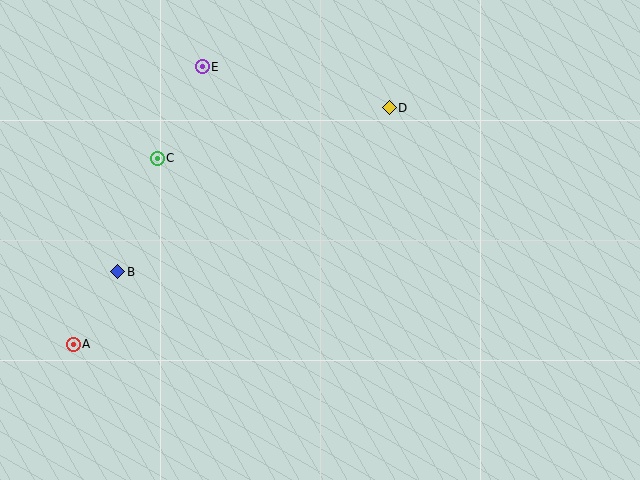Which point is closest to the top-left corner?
Point E is closest to the top-left corner.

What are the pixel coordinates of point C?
Point C is at (157, 158).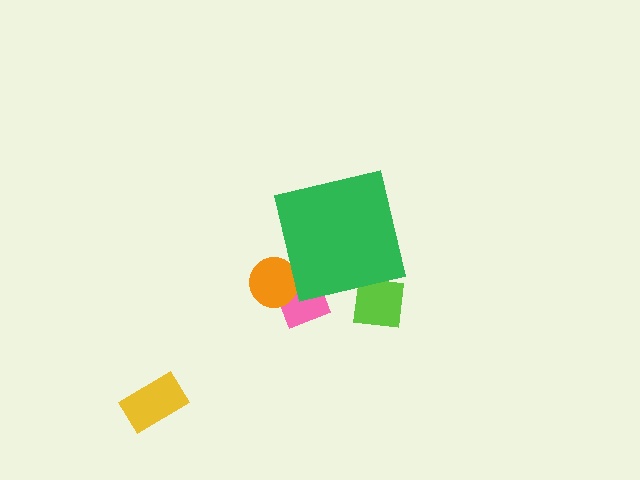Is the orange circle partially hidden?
Yes, the orange circle is partially hidden behind the green square.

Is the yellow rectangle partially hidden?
No, the yellow rectangle is fully visible.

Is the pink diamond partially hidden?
Yes, the pink diamond is partially hidden behind the green square.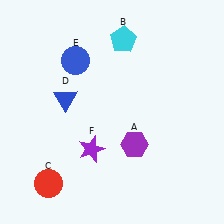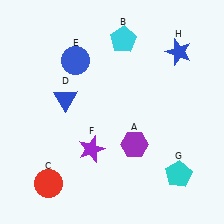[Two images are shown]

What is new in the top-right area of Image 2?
A blue star (H) was added in the top-right area of Image 2.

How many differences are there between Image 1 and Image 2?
There are 2 differences between the two images.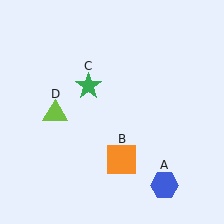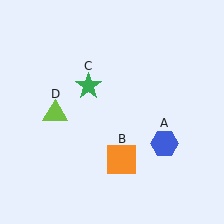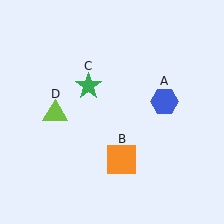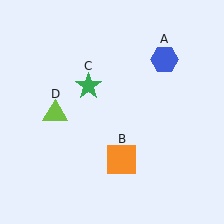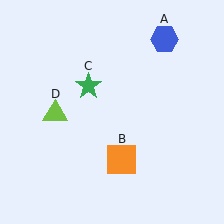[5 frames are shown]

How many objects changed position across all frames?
1 object changed position: blue hexagon (object A).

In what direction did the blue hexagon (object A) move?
The blue hexagon (object A) moved up.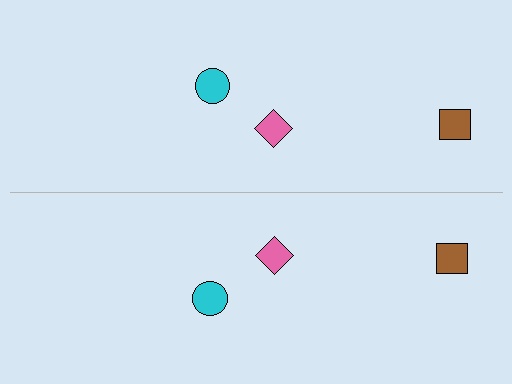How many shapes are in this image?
There are 6 shapes in this image.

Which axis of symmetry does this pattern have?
The pattern has a horizontal axis of symmetry running through the center of the image.